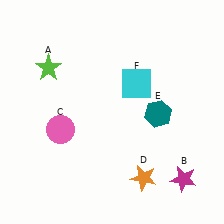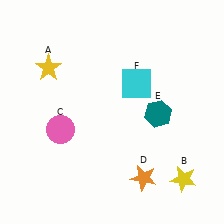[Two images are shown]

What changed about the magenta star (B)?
In Image 1, B is magenta. In Image 2, it changed to yellow.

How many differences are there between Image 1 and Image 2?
There are 2 differences between the two images.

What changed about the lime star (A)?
In Image 1, A is lime. In Image 2, it changed to yellow.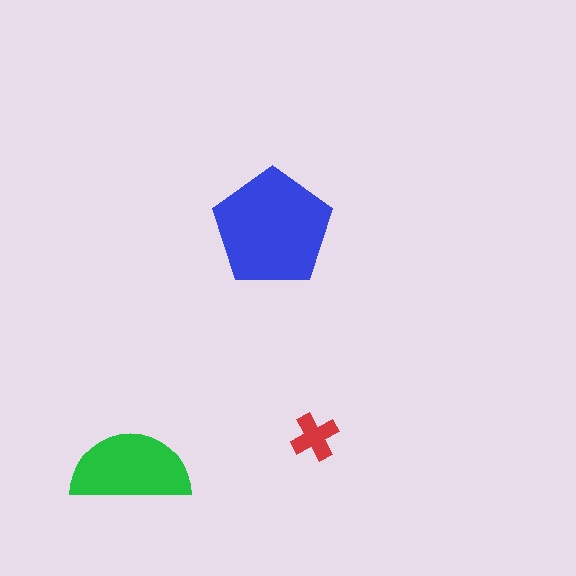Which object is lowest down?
The green semicircle is bottommost.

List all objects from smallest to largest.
The red cross, the green semicircle, the blue pentagon.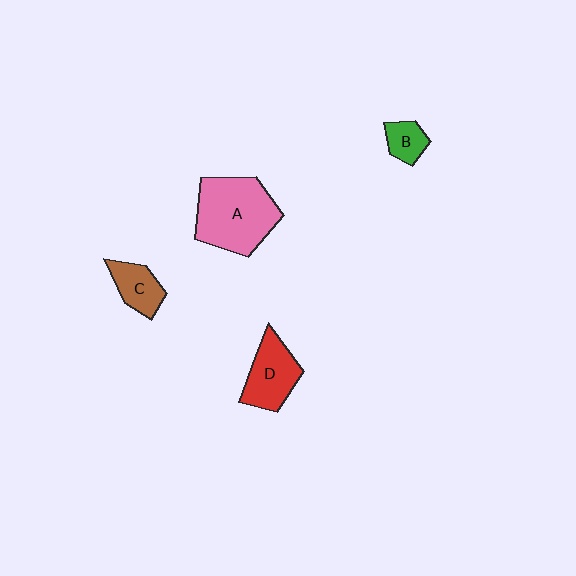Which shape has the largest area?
Shape A (pink).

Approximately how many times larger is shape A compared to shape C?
Approximately 2.5 times.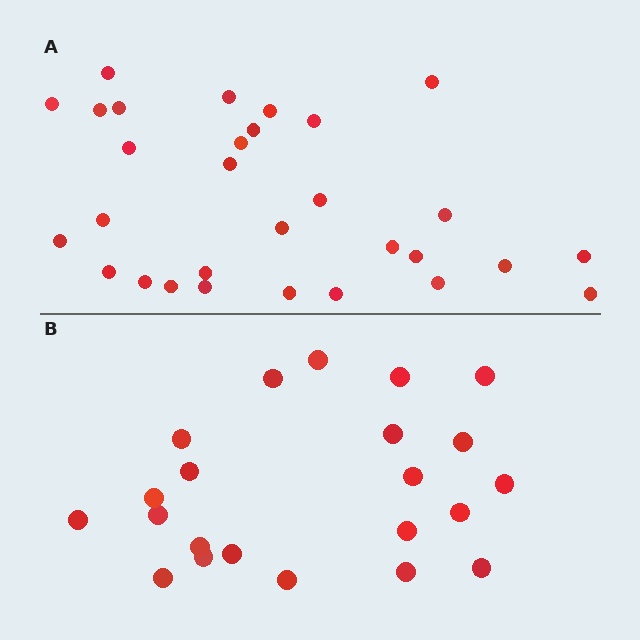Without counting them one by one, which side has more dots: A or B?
Region A (the top region) has more dots.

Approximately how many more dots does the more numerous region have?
Region A has roughly 8 or so more dots than region B.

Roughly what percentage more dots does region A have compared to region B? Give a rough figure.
About 35% more.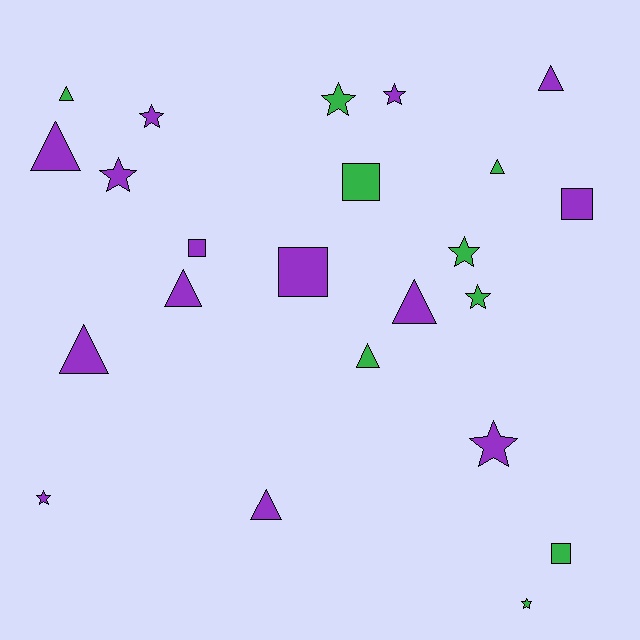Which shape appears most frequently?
Triangle, with 9 objects.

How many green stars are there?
There are 4 green stars.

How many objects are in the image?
There are 23 objects.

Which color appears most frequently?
Purple, with 14 objects.